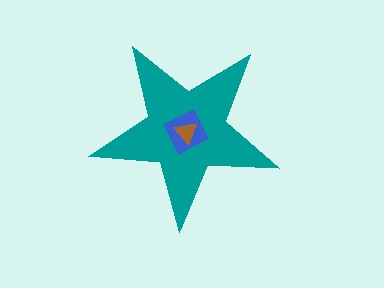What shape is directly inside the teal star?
The blue square.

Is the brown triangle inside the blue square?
Yes.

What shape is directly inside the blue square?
The brown triangle.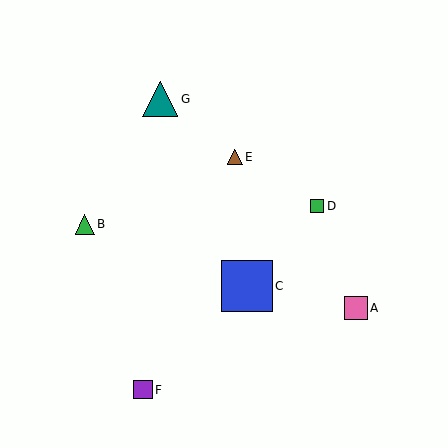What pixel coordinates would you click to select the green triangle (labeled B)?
Click at (85, 224) to select the green triangle B.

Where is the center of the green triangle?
The center of the green triangle is at (85, 224).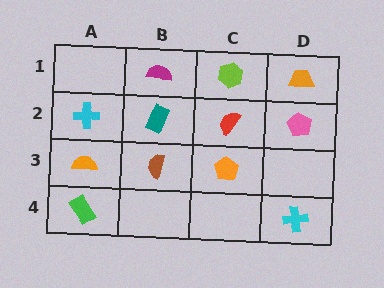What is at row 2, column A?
A cyan cross.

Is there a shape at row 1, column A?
No, that cell is empty.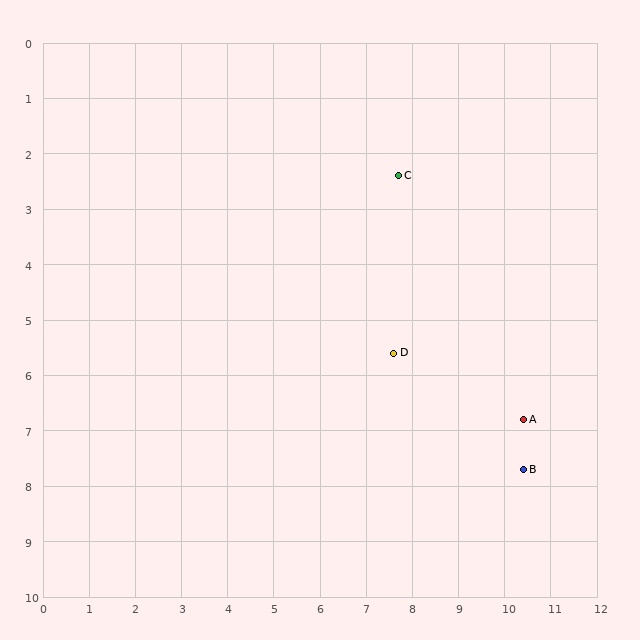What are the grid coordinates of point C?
Point C is at approximately (7.7, 2.4).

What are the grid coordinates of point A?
Point A is at approximately (10.4, 6.8).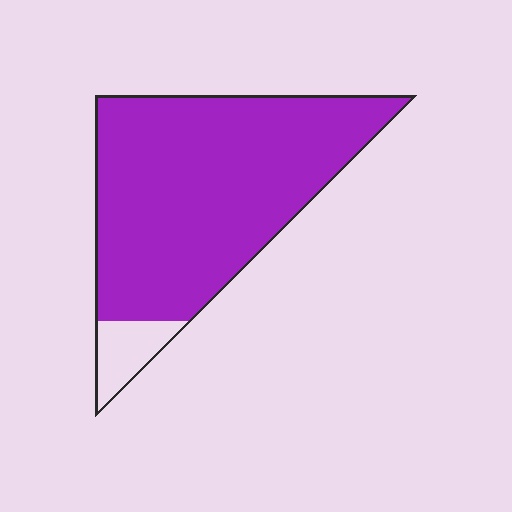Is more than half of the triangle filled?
Yes.